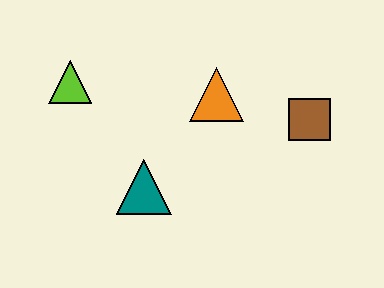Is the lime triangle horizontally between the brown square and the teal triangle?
No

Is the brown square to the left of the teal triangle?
No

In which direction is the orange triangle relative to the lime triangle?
The orange triangle is to the right of the lime triangle.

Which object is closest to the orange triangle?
The brown square is closest to the orange triangle.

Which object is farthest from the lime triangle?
The brown square is farthest from the lime triangle.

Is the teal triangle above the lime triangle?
No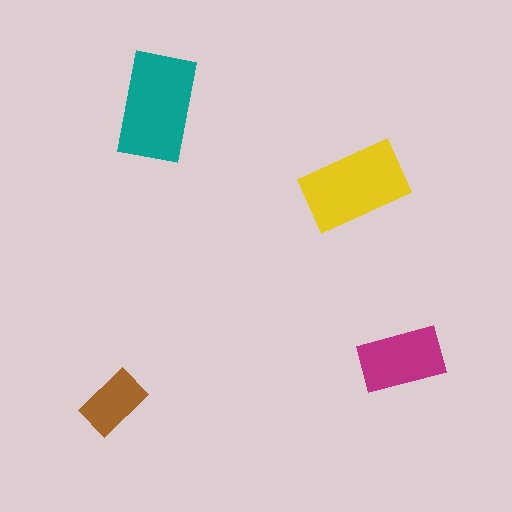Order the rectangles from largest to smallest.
the teal one, the yellow one, the magenta one, the brown one.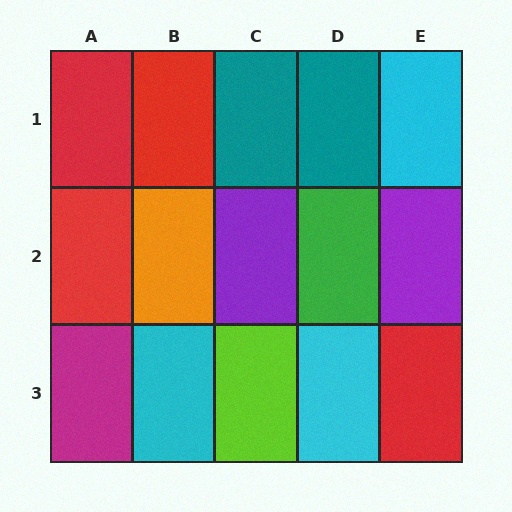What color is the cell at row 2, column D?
Green.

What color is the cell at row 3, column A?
Magenta.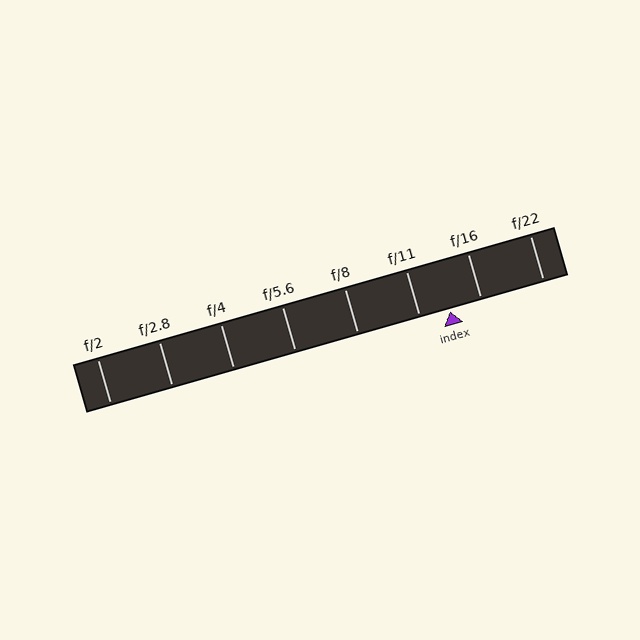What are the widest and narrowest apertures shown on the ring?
The widest aperture shown is f/2 and the narrowest is f/22.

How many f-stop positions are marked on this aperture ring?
There are 8 f-stop positions marked.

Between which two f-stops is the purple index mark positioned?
The index mark is between f/11 and f/16.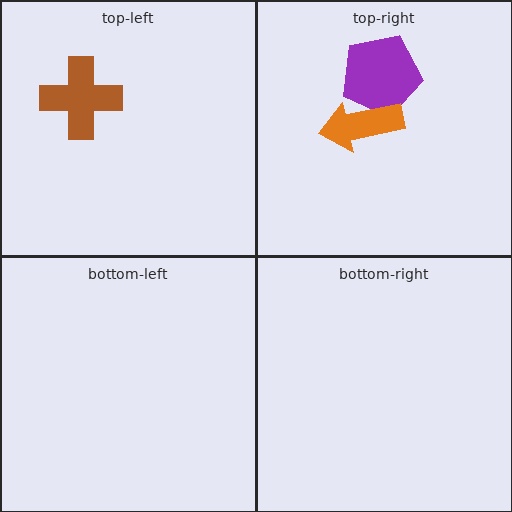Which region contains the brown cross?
The top-left region.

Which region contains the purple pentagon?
The top-right region.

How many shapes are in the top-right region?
2.